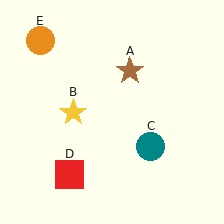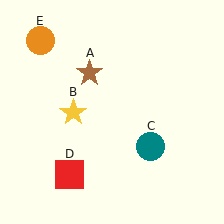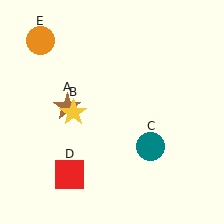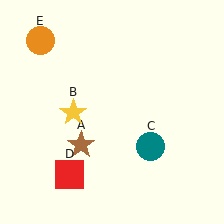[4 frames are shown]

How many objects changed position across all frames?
1 object changed position: brown star (object A).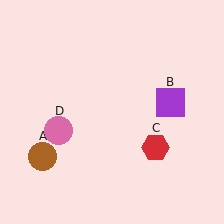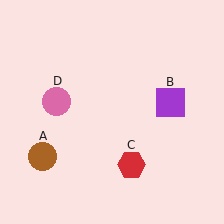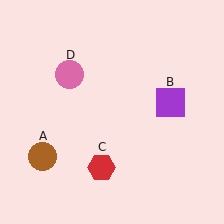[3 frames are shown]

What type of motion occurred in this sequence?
The red hexagon (object C), pink circle (object D) rotated clockwise around the center of the scene.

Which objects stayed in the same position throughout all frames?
Brown circle (object A) and purple square (object B) remained stationary.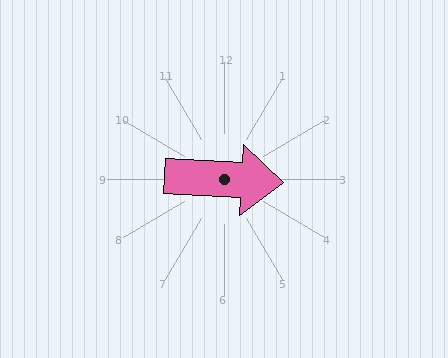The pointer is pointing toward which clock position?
Roughly 3 o'clock.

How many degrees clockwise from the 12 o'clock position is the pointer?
Approximately 93 degrees.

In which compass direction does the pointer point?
East.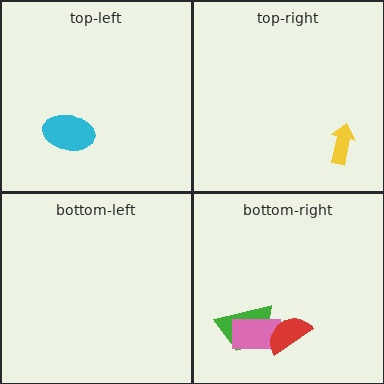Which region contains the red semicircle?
The bottom-right region.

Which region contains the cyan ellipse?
The top-left region.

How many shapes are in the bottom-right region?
3.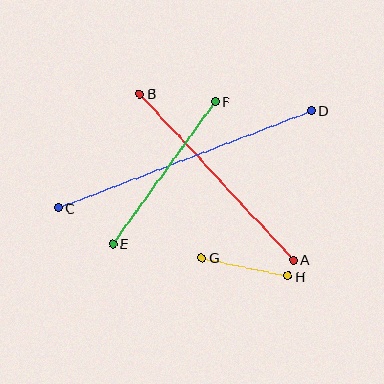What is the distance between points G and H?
The distance is approximately 88 pixels.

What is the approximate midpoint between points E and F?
The midpoint is at approximately (164, 173) pixels.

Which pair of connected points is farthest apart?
Points C and D are farthest apart.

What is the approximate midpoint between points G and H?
The midpoint is at approximately (245, 267) pixels.